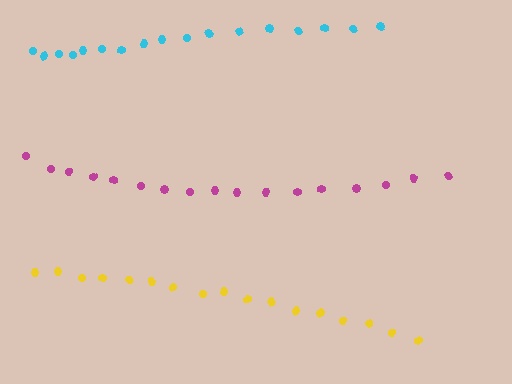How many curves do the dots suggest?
There are 3 distinct paths.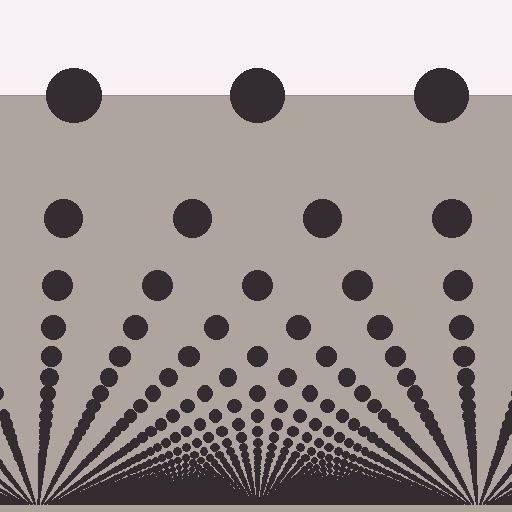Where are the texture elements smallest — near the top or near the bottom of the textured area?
Near the bottom.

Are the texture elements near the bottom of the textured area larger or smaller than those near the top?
Smaller. The gradient is inverted — elements near the bottom are smaller and denser.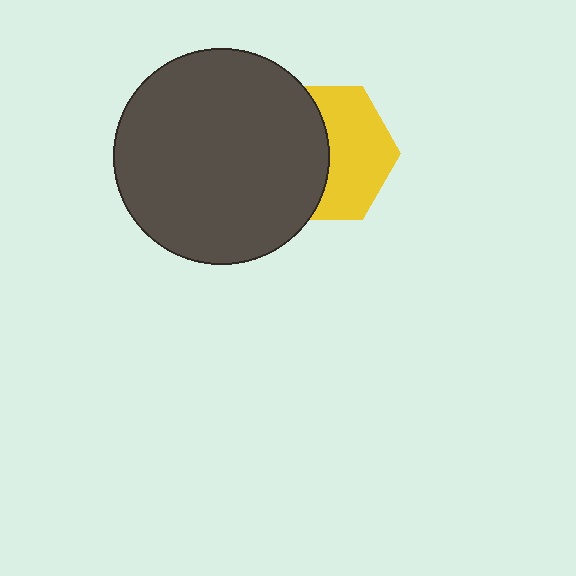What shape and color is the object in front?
The object in front is a dark gray circle.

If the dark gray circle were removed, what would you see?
You would see the complete yellow hexagon.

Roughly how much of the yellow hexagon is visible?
About half of it is visible (roughly 51%).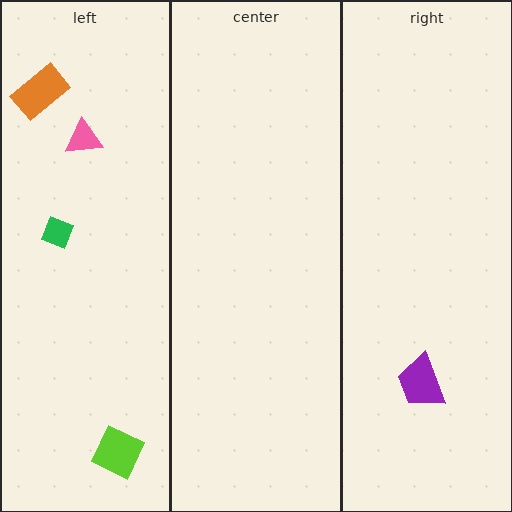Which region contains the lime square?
The left region.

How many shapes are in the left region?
4.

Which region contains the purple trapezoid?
The right region.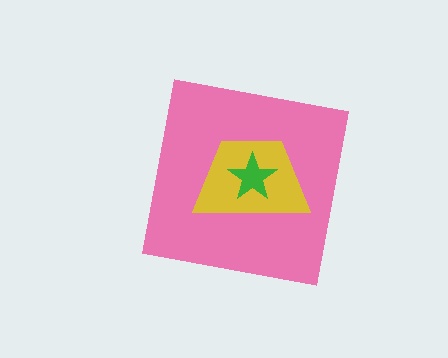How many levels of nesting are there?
3.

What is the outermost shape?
The pink square.